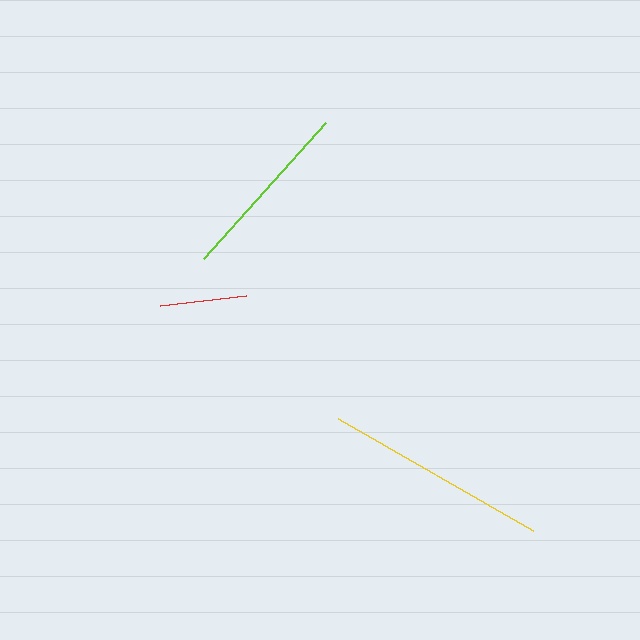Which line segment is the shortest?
The red line is the shortest at approximately 86 pixels.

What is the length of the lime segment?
The lime segment is approximately 183 pixels long.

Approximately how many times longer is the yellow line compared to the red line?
The yellow line is approximately 2.6 times the length of the red line.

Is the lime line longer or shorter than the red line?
The lime line is longer than the red line.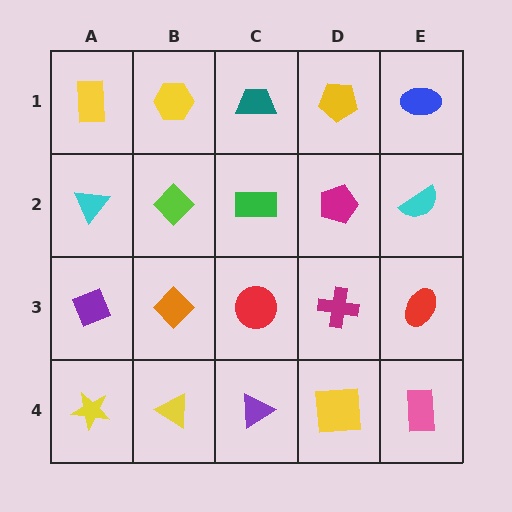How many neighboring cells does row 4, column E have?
2.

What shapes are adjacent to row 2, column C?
A teal trapezoid (row 1, column C), a red circle (row 3, column C), a lime diamond (row 2, column B), a magenta pentagon (row 2, column D).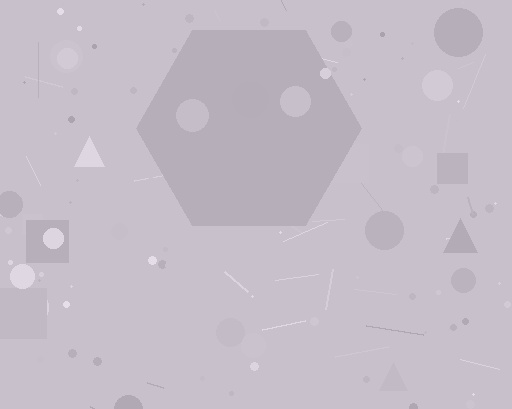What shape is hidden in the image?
A hexagon is hidden in the image.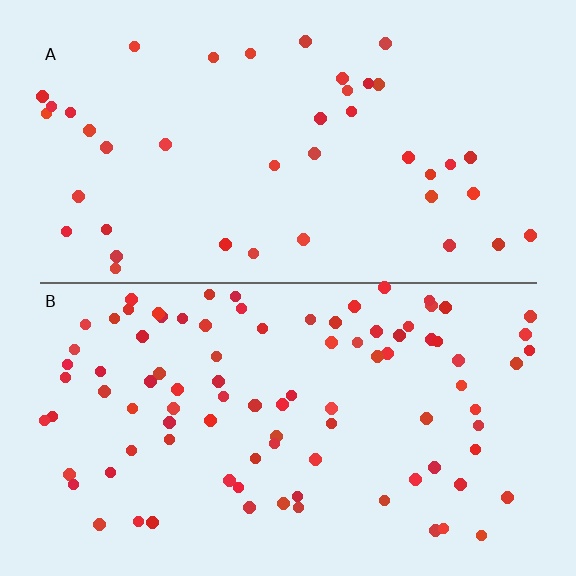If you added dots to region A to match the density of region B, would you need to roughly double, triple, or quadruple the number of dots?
Approximately double.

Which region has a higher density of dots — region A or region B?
B (the bottom).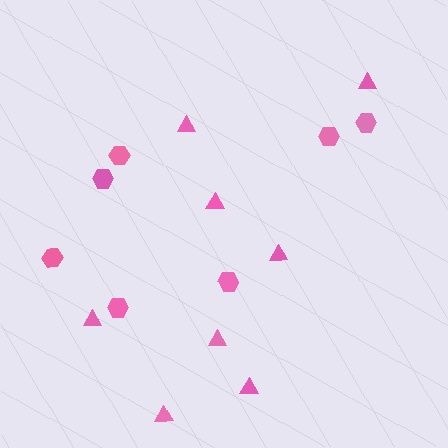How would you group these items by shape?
There are 2 groups: one group of triangles (8) and one group of hexagons (7).